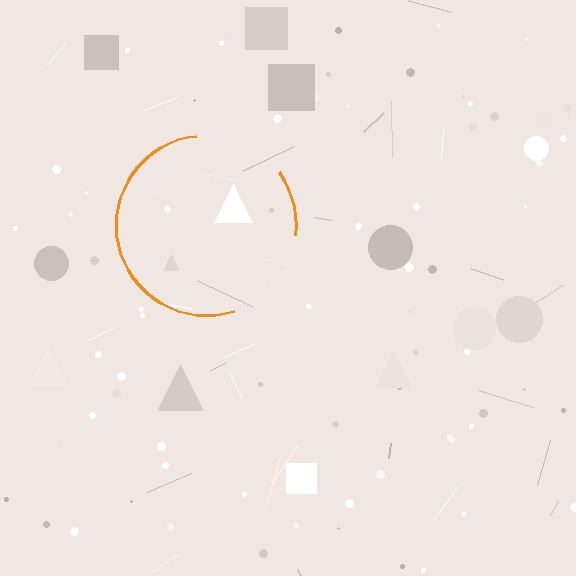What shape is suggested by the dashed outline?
The dashed outline suggests a circle.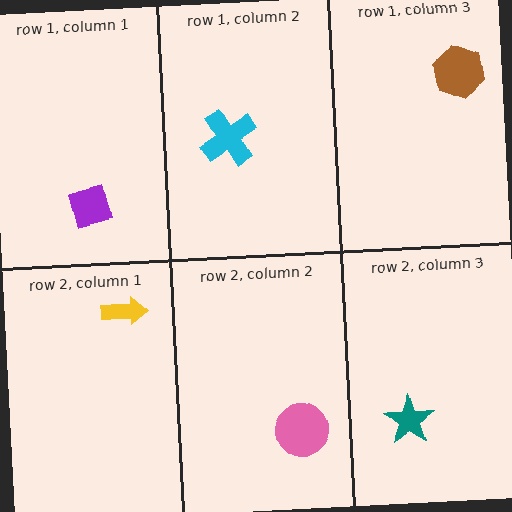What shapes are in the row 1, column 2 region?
The cyan cross.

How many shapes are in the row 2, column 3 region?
1.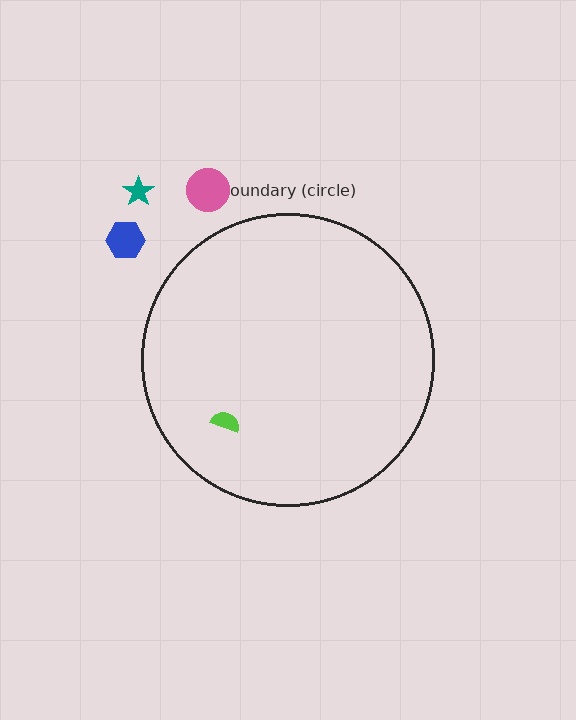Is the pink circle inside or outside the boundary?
Outside.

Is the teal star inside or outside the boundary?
Outside.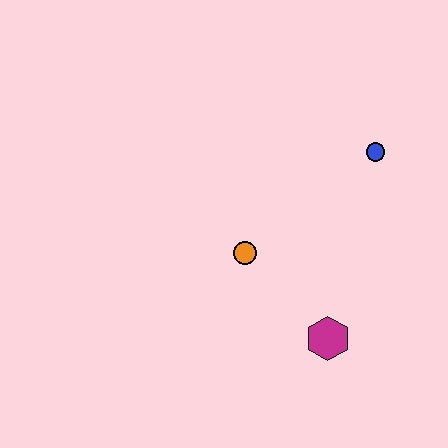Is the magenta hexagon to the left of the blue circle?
Yes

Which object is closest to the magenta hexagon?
The orange circle is closest to the magenta hexagon.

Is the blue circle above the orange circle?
Yes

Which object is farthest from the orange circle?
The blue circle is farthest from the orange circle.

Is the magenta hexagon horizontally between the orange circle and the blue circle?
Yes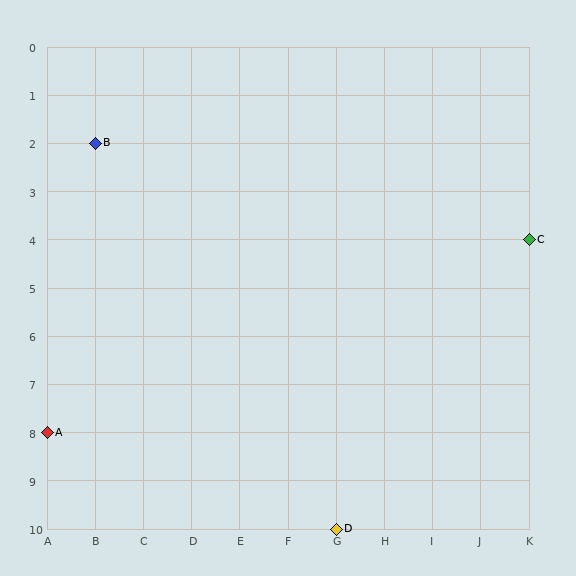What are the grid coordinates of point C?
Point C is at grid coordinates (K, 4).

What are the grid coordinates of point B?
Point B is at grid coordinates (B, 2).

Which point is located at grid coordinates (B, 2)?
Point B is at (B, 2).